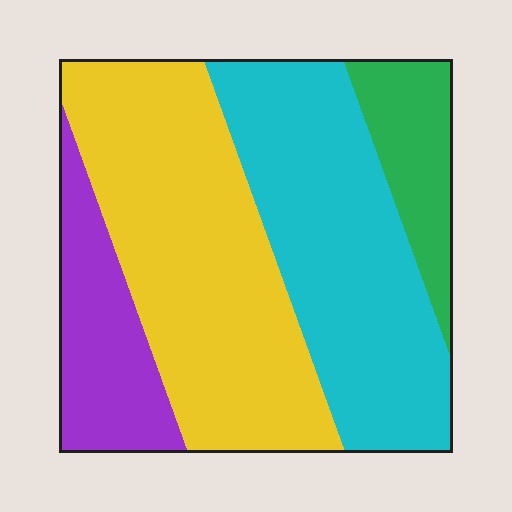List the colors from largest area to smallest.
From largest to smallest: yellow, cyan, purple, green.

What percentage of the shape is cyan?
Cyan covers roughly 35% of the shape.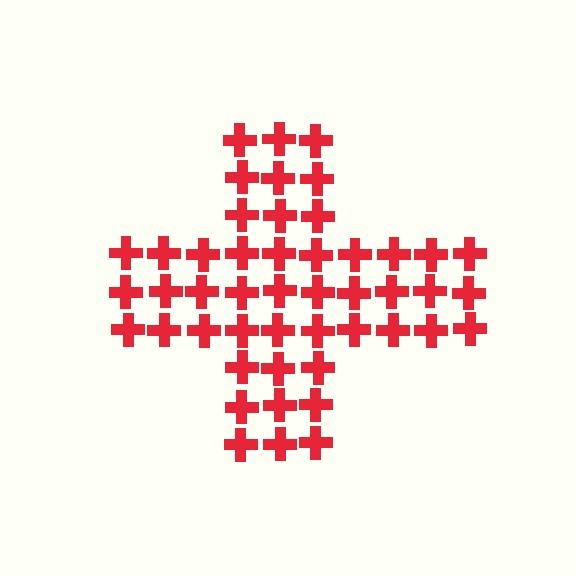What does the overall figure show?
The overall figure shows a cross.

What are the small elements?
The small elements are crosses.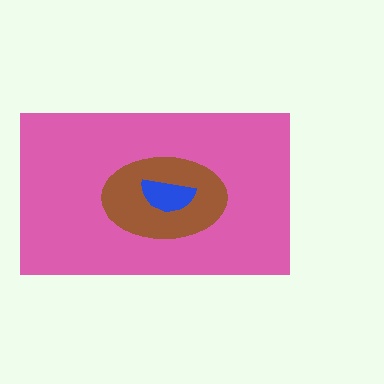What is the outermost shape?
The pink rectangle.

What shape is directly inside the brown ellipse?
The blue semicircle.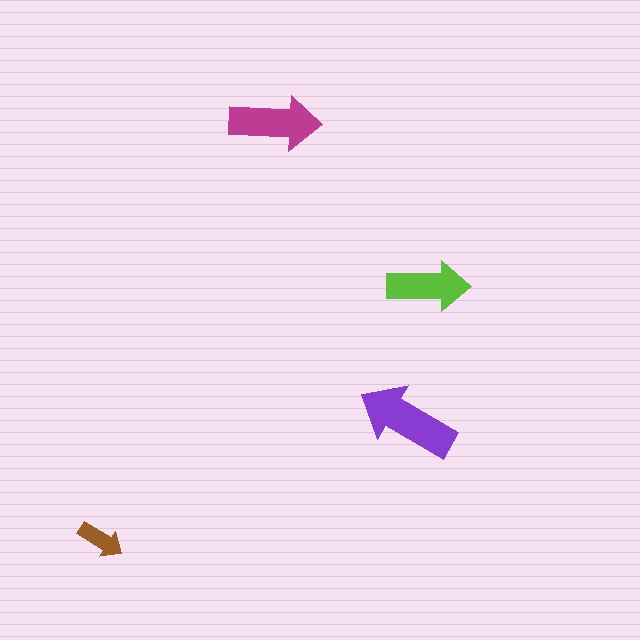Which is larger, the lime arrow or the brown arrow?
The lime one.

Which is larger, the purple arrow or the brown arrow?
The purple one.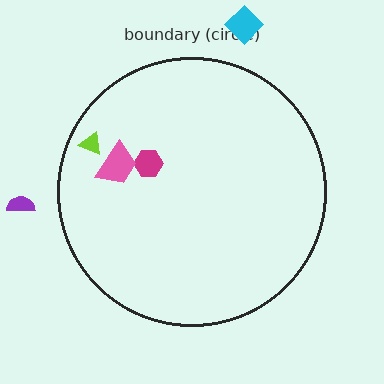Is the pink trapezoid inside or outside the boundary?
Inside.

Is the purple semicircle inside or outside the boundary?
Outside.